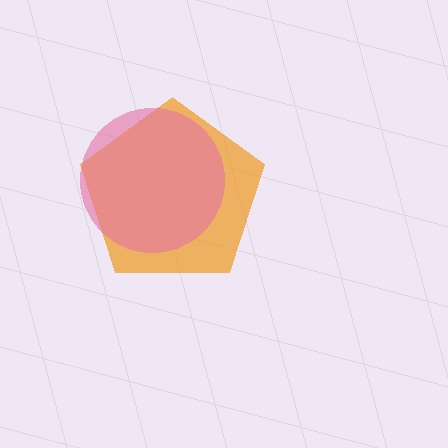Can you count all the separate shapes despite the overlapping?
Yes, there are 2 separate shapes.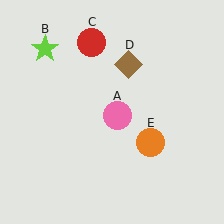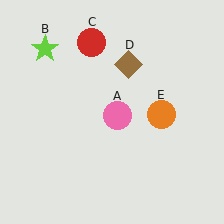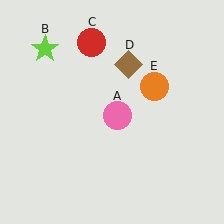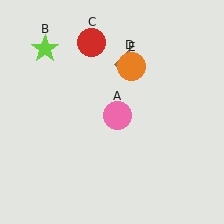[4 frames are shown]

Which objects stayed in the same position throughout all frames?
Pink circle (object A) and lime star (object B) and red circle (object C) and brown diamond (object D) remained stationary.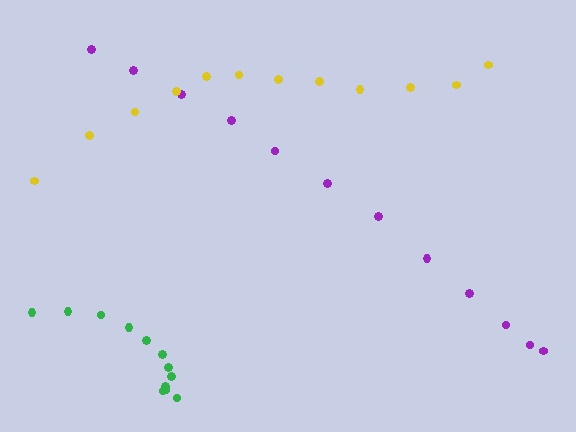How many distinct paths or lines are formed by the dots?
There are 3 distinct paths.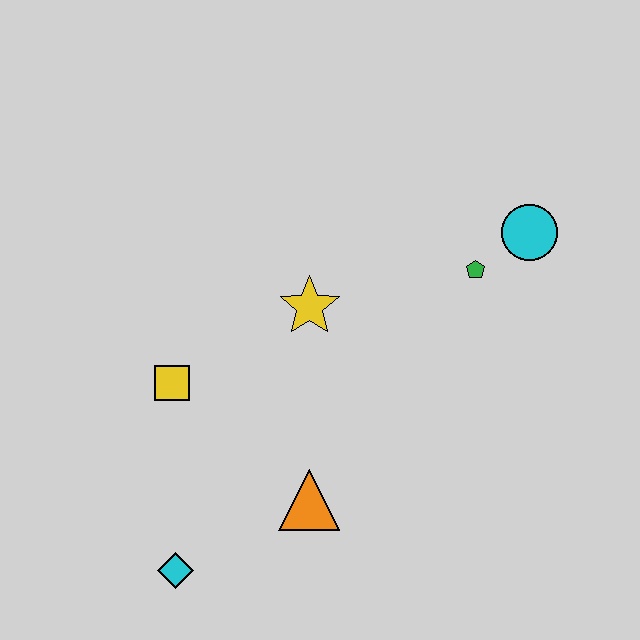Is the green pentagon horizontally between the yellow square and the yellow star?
No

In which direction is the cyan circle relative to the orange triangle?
The cyan circle is above the orange triangle.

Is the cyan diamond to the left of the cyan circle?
Yes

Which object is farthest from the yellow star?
The cyan diamond is farthest from the yellow star.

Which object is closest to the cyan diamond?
The orange triangle is closest to the cyan diamond.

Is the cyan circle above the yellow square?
Yes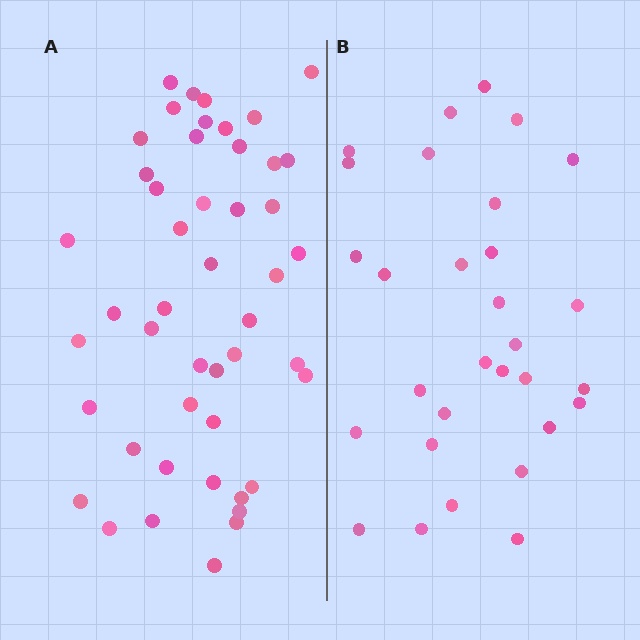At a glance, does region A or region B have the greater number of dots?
Region A (the left region) has more dots.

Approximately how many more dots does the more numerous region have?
Region A has approximately 15 more dots than region B.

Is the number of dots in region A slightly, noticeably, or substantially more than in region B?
Region A has substantially more. The ratio is roughly 1.6 to 1.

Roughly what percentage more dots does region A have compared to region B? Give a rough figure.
About 55% more.